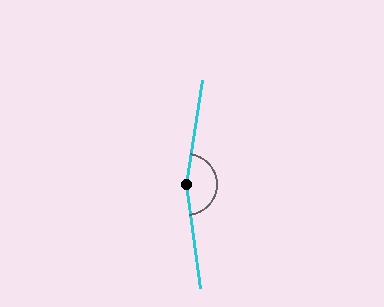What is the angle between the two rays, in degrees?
Approximately 164 degrees.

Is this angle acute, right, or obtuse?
It is obtuse.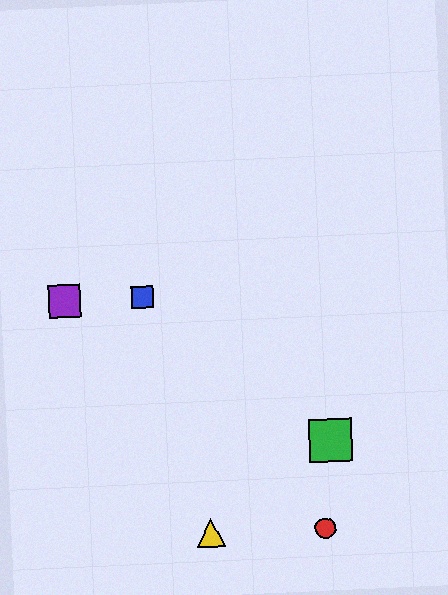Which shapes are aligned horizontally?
The blue square, the purple square are aligned horizontally.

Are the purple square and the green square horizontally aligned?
No, the purple square is at y≈301 and the green square is at y≈440.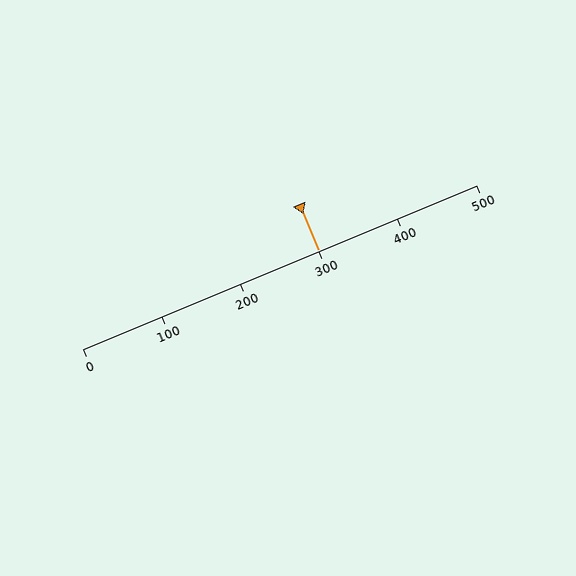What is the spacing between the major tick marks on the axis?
The major ticks are spaced 100 apart.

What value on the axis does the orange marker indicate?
The marker indicates approximately 300.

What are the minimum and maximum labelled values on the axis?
The axis runs from 0 to 500.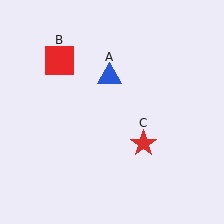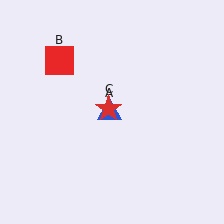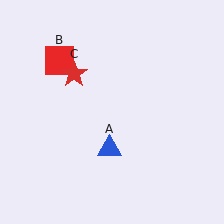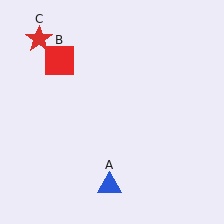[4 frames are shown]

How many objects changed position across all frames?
2 objects changed position: blue triangle (object A), red star (object C).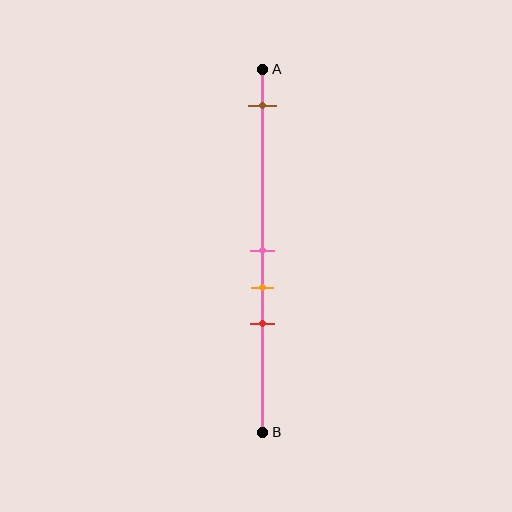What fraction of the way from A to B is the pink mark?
The pink mark is approximately 50% (0.5) of the way from A to B.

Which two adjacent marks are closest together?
The pink and orange marks are the closest adjacent pair.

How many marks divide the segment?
There are 4 marks dividing the segment.